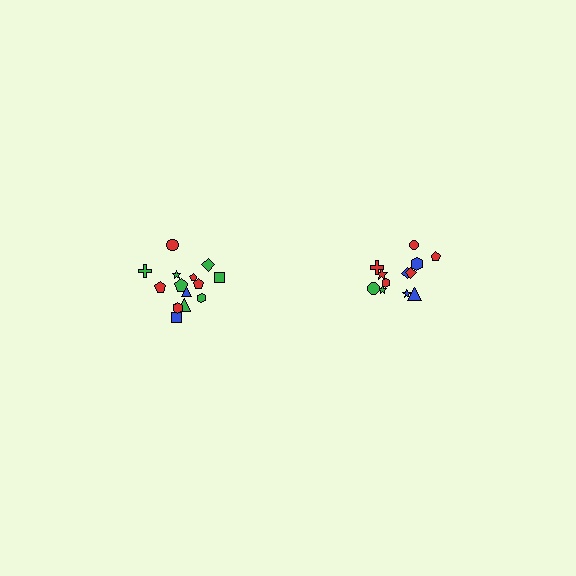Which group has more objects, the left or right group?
The left group.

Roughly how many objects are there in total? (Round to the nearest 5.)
Roughly 25 objects in total.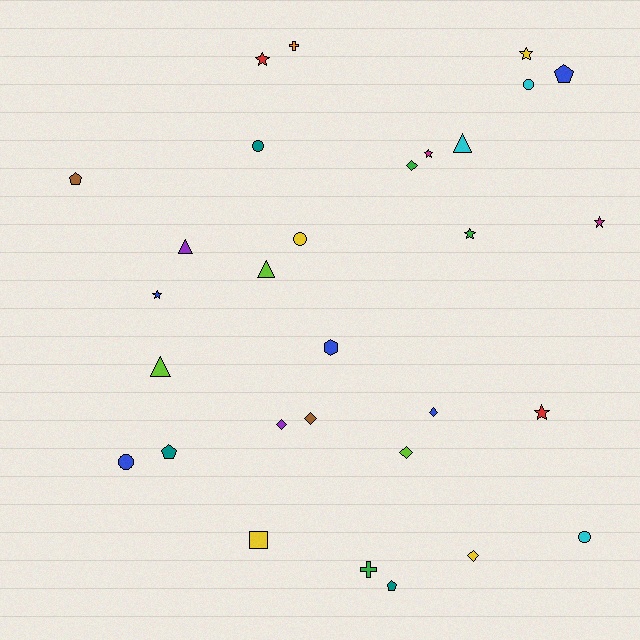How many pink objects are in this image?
There are no pink objects.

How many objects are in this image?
There are 30 objects.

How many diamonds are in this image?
There are 6 diamonds.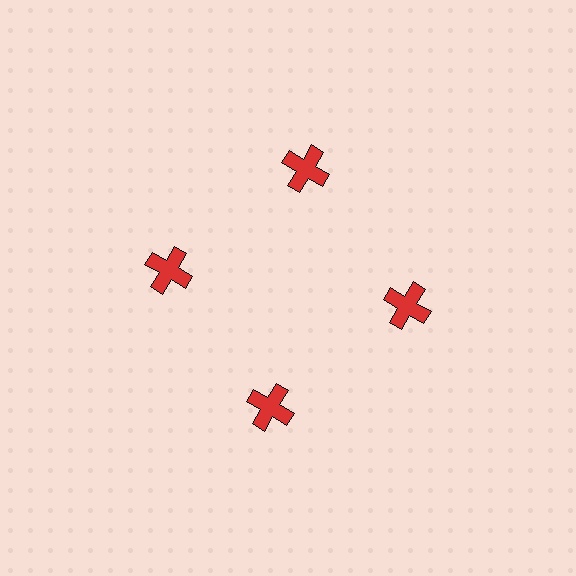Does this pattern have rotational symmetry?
Yes, this pattern has 4-fold rotational symmetry. It looks the same after rotating 90 degrees around the center.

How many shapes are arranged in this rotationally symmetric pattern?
There are 4 shapes, arranged in 4 groups of 1.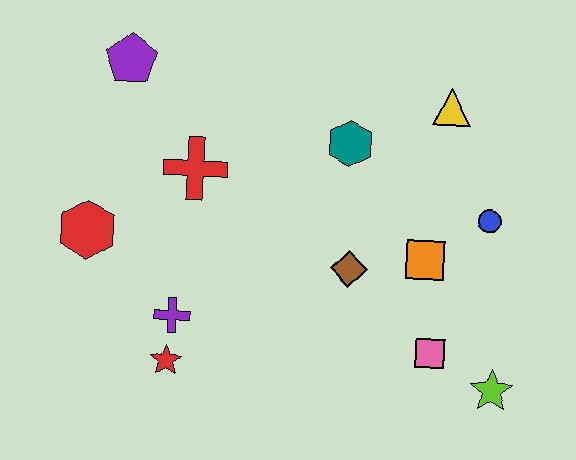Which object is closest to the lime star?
The pink square is closest to the lime star.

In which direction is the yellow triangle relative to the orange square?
The yellow triangle is above the orange square.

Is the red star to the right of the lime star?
No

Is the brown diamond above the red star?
Yes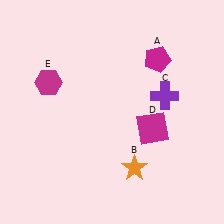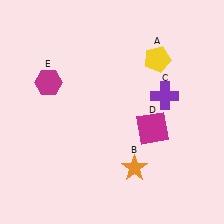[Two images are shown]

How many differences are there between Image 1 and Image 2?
There is 1 difference between the two images.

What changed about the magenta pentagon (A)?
In Image 1, A is magenta. In Image 2, it changed to yellow.